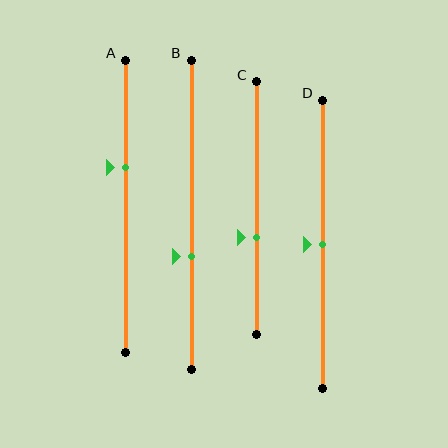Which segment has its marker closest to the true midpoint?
Segment D has its marker closest to the true midpoint.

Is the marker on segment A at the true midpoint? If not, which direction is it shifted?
No, the marker on segment A is shifted upward by about 13% of the segment length.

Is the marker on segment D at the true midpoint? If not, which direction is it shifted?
Yes, the marker on segment D is at the true midpoint.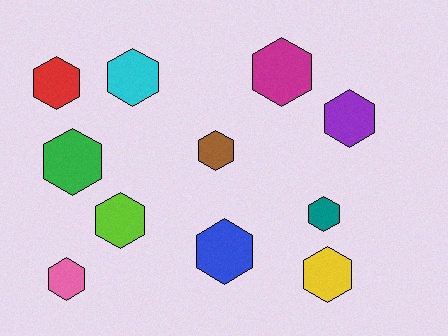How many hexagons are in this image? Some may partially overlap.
There are 11 hexagons.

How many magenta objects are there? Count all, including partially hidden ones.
There is 1 magenta object.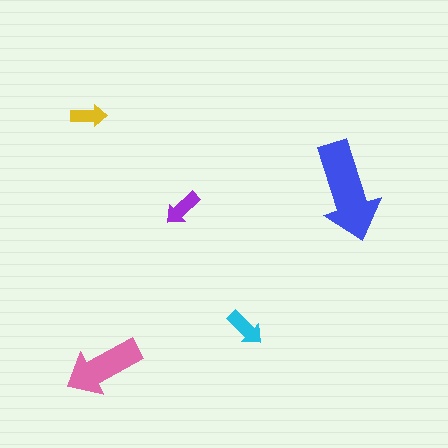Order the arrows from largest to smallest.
the blue one, the pink one, the cyan one, the purple one, the yellow one.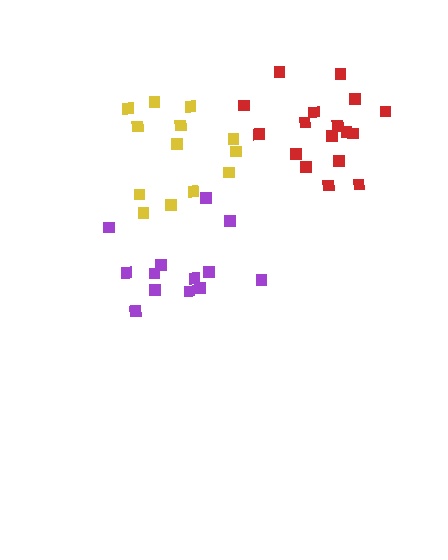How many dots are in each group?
Group 1: 17 dots, Group 2: 13 dots, Group 3: 13 dots (43 total).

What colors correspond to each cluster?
The clusters are colored: red, yellow, purple.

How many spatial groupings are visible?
There are 3 spatial groupings.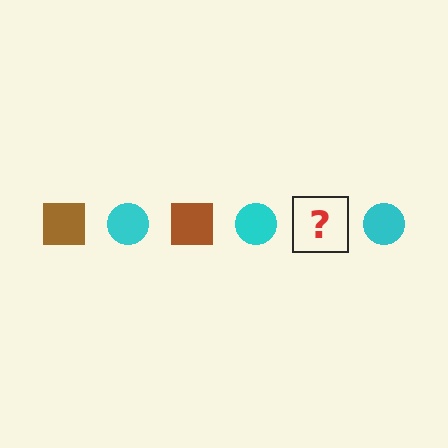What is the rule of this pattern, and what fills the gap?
The rule is that the pattern alternates between brown square and cyan circle. The gap should be filled with a brown square.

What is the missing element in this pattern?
The missing element is a brown square.